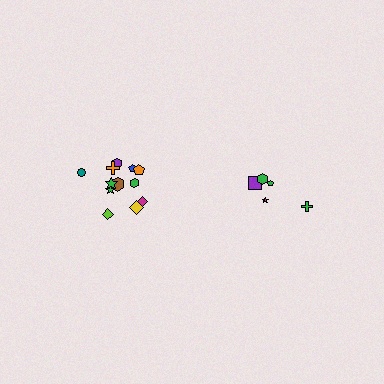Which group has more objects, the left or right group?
The left group.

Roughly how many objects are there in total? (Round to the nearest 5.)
Roughly 15 objects in total.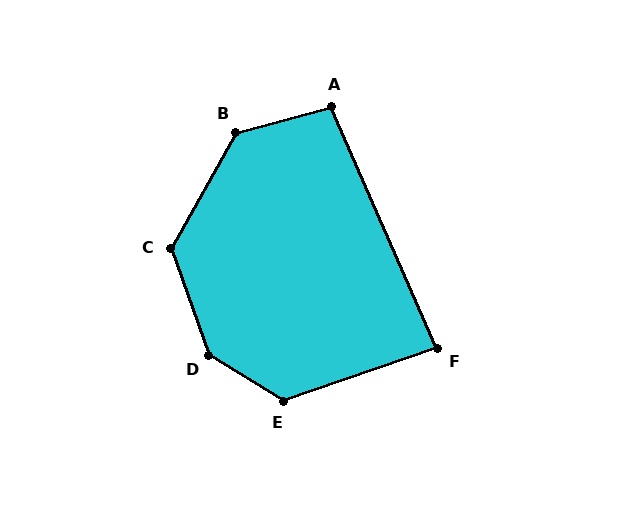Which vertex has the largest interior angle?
D, at approximately 141 degrees.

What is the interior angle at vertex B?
Approximately 134 degrees (obtuse).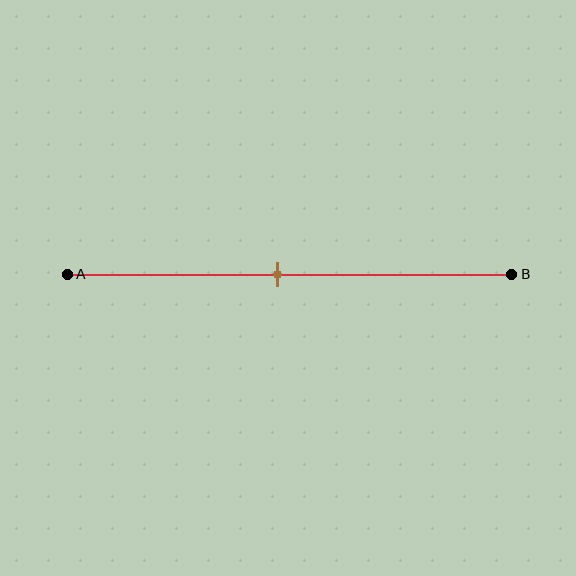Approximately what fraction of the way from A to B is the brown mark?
The brown mark is approximately 45% of the way from A to B.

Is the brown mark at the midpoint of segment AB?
Yes, the mark is approximately at the midpoint.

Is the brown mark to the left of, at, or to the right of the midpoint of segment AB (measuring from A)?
The brown mark is approximately at the midpoint of segment AB.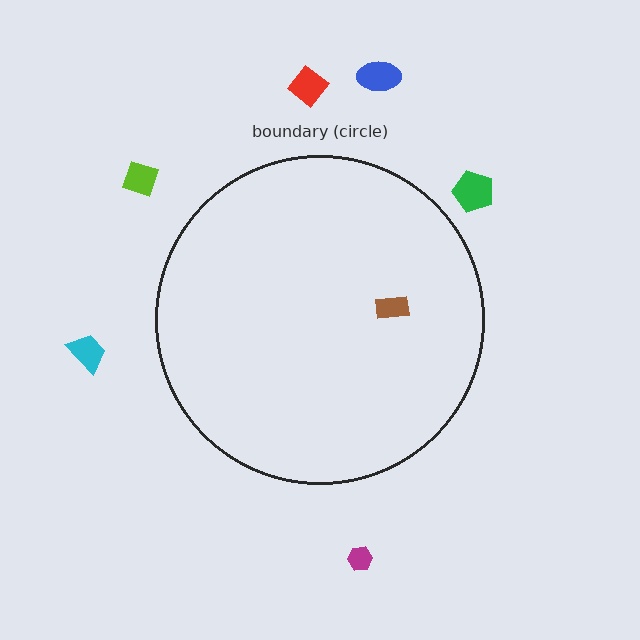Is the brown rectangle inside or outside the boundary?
Inside.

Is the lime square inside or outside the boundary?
Outside.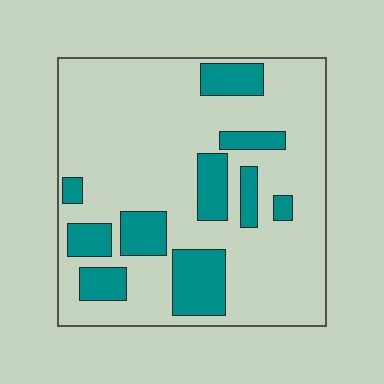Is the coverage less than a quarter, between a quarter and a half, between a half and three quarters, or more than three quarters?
Less than a quarter.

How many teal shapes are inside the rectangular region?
10.